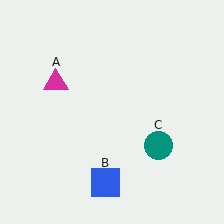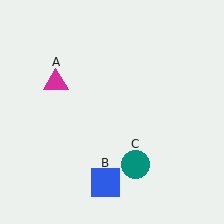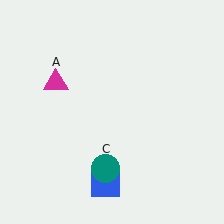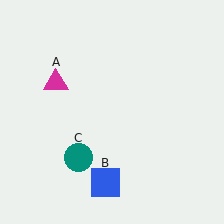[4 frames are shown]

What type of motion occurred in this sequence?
The teal circle (object C) rotated clockwise around the center of the scene.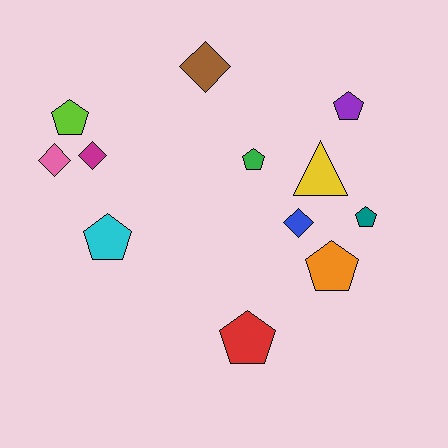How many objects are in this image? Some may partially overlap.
There are 12 objects.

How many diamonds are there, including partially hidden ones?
There are 4 diamonds.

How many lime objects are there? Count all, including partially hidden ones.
There is 1 lime object.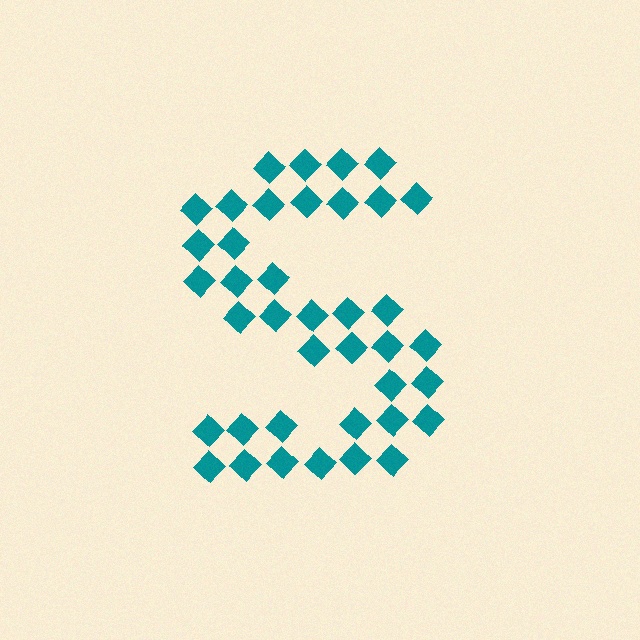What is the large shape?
The large shape is the letter S.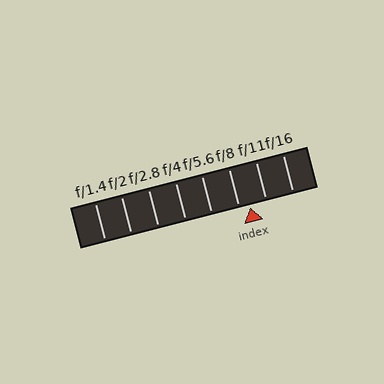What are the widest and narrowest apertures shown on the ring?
The widest aperture shown is f/1.4 and the narrowest is f/16.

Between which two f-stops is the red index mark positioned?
The index mark is between f/8 and f/11.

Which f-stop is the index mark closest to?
The index mark is closest to f/8.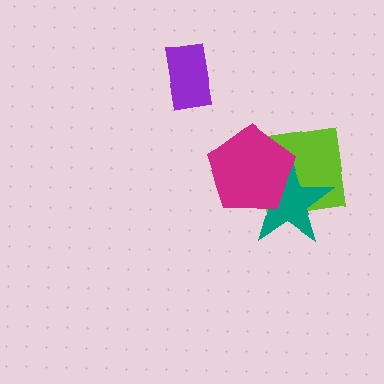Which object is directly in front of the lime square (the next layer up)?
The teal star is directly in front of the lime square.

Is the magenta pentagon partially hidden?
No, no other shape covers it.